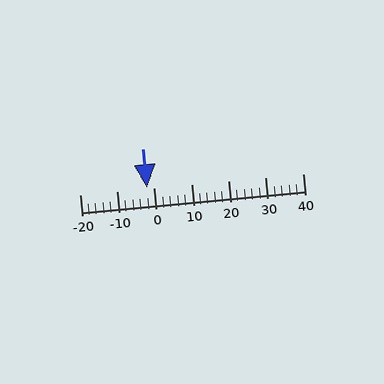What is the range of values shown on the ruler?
The ruler shows values from -20 to 40.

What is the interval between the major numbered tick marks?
The major tick marks are spaced 10 units apart.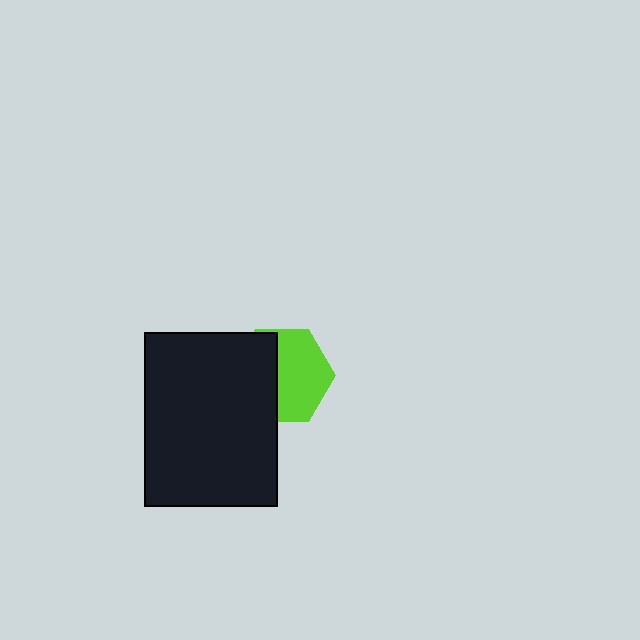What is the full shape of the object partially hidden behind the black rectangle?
The partially hidden object is a lime hexagon.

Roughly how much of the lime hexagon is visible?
About half of it is visible (roughly 57%).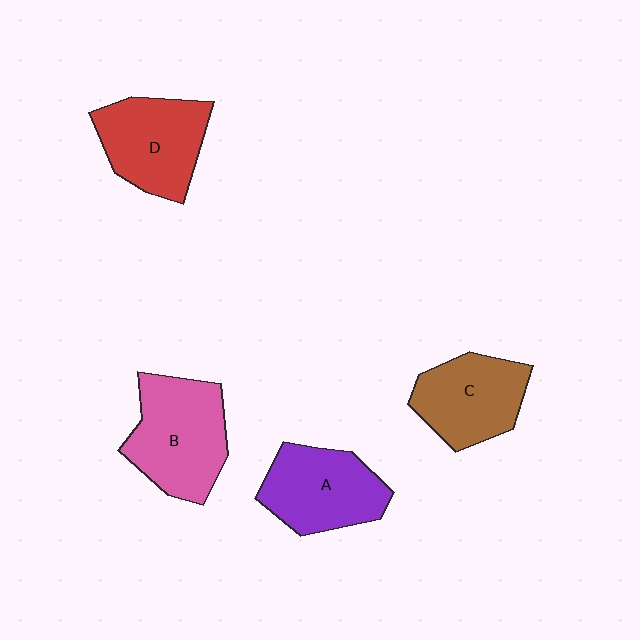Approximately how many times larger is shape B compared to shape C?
Approximately 1.2 times.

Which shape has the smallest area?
Shape C (brown).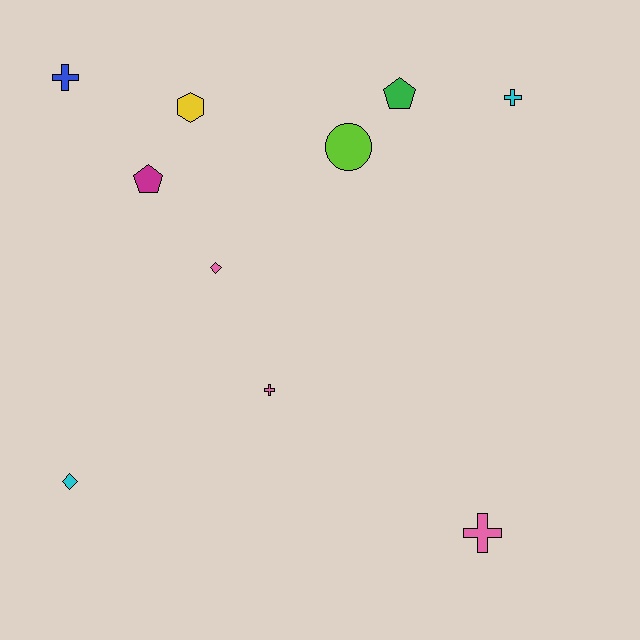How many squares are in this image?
There are no squares.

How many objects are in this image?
There are 10 objects.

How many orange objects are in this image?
There are no orange objects.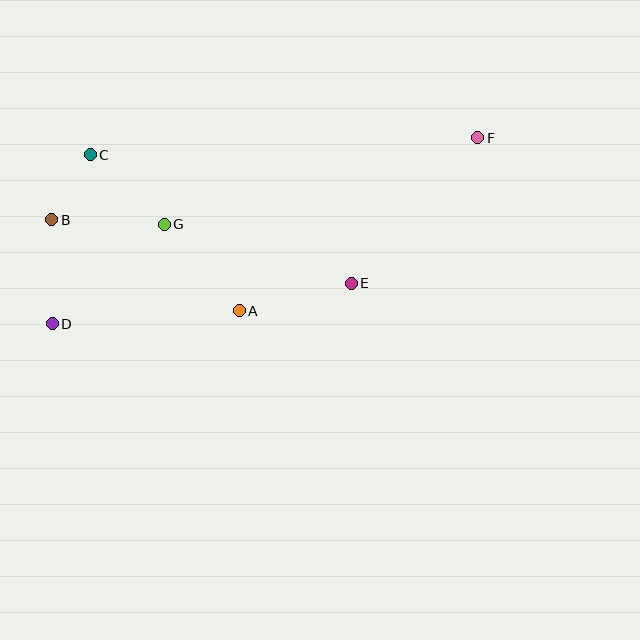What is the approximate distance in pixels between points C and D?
The distance between C and D is approximately 173 pixels.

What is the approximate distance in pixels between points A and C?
The distance between A and C is approximately 216 pixels.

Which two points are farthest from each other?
Points D and F are farthest from each other.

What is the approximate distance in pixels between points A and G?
The distance between A and G is approximately 114 pixels.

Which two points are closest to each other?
Points B and C are closest to each other.